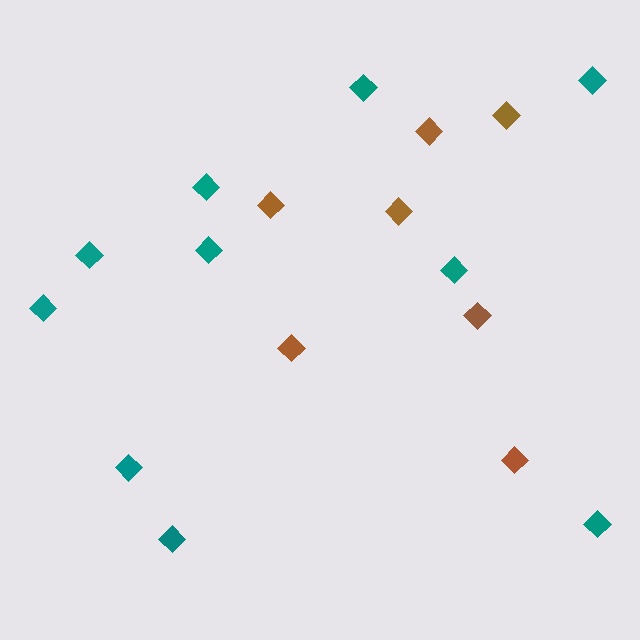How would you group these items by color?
There are 2 groups: one group of brown diamonds (7) and one group of teal diamonds (10).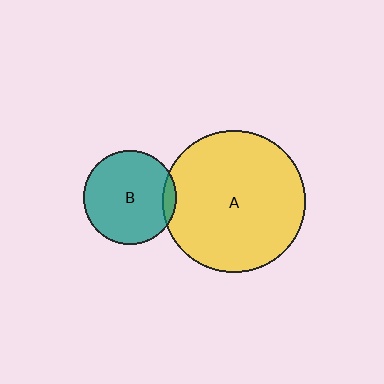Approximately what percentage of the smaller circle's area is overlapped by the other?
Approximately 5%.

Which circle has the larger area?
Circle A (yellow).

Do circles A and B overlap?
Yes.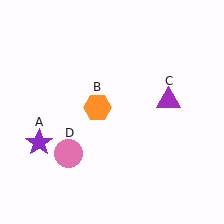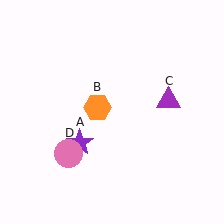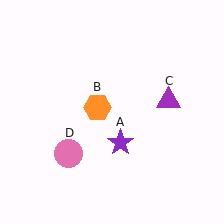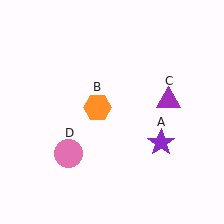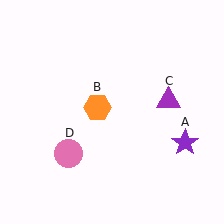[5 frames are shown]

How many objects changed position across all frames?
1 object changed position: purple star (object A).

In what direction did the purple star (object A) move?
The purple star (object A) moved right.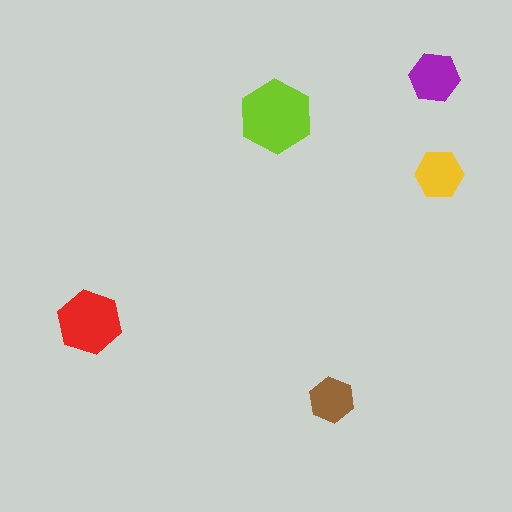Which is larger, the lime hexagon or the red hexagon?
The lime one.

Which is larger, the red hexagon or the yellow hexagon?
The red one.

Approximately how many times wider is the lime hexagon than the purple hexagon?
About 1.5 times wider.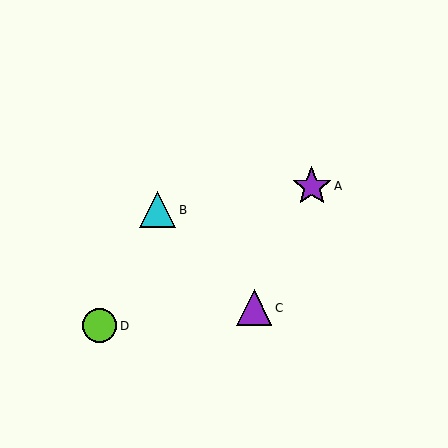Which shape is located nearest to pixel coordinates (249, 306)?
The purple triangle (labeled C) at (254, 308) is nearest to that location.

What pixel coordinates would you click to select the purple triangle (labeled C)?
Click at (254, 308) to select the purple triangle C.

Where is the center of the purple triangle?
The center of the purple triangle is at (254, 308).